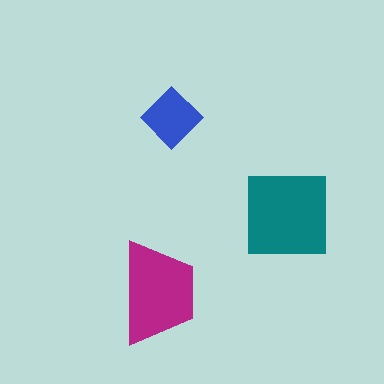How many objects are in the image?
There are 3 objects in the image.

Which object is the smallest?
The blue diamond.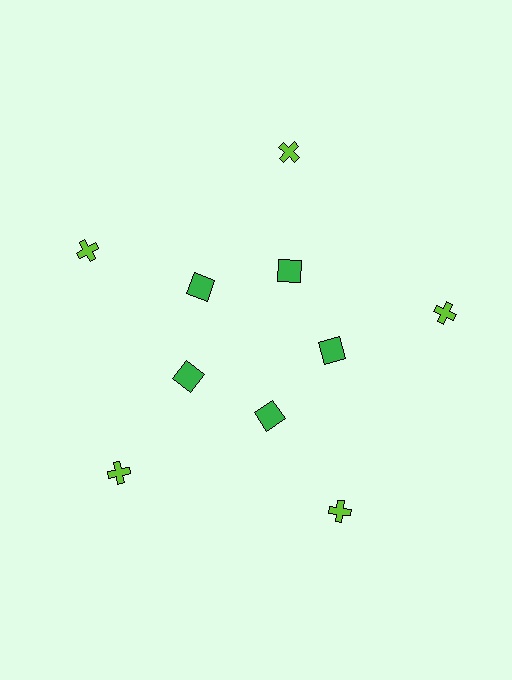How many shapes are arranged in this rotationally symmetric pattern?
There are 10 shapes, arranged in 5 groups of 2.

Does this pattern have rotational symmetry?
Yes, this pattern has 5-fold rotational symmetry. It looks the same after rotating 72 degrees around the center.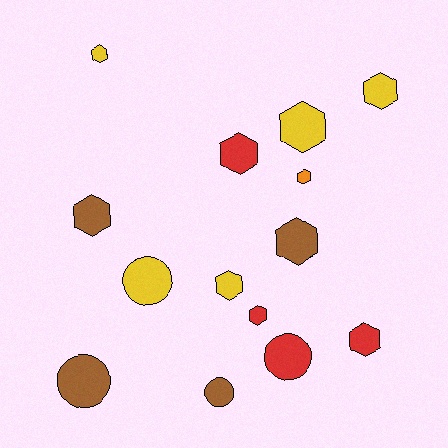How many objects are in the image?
There are 14 objects.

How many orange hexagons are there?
There is 1 orange hexagon.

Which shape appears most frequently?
Hexagon, with 10 objects.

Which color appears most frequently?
Yellow, with 5 objects.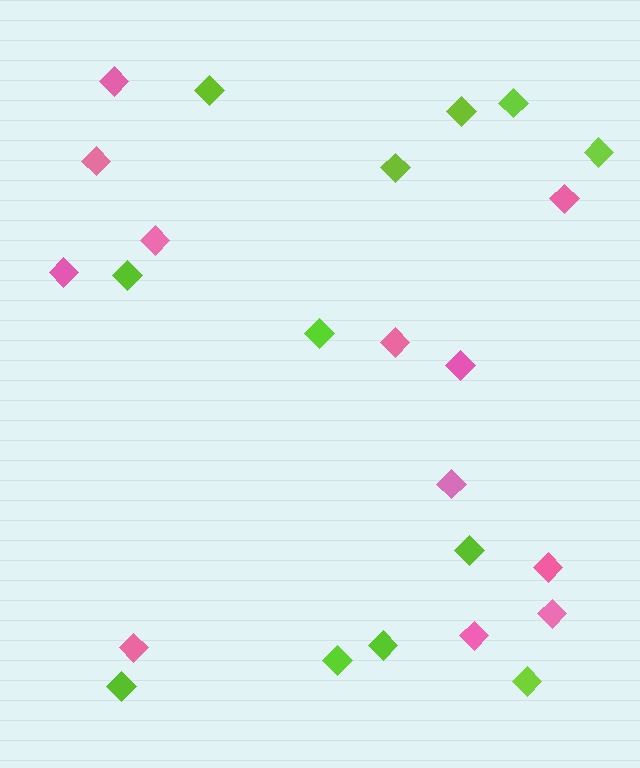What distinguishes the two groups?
There are 2 groups: one group of pink diamonds (12) and one group of lime diamonds (12).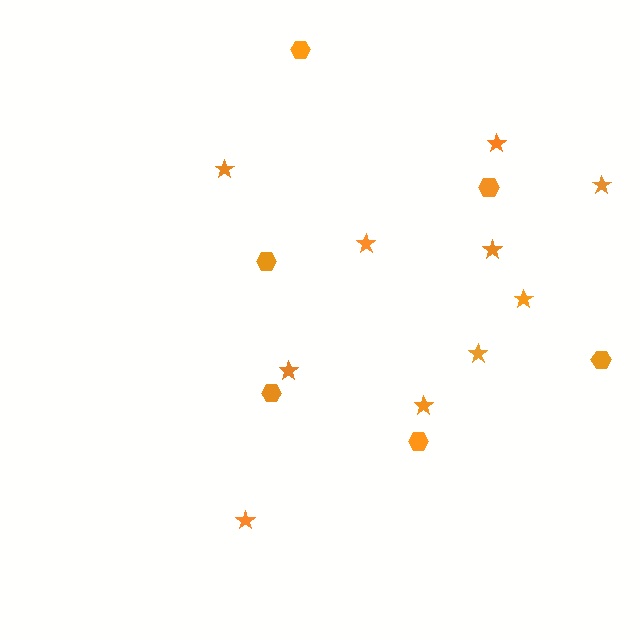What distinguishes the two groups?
There are 2 groups: one group of stars (10) and one group of hexagons (6).